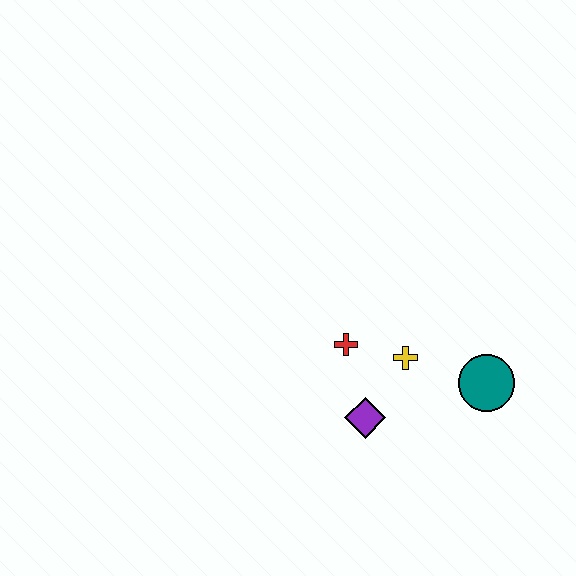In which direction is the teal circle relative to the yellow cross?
The teal circle is to the right of the yellow cross.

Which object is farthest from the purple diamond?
The teal circle is farthest from the purple diamond.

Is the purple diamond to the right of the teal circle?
No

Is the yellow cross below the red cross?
Yes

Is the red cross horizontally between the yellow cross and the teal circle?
No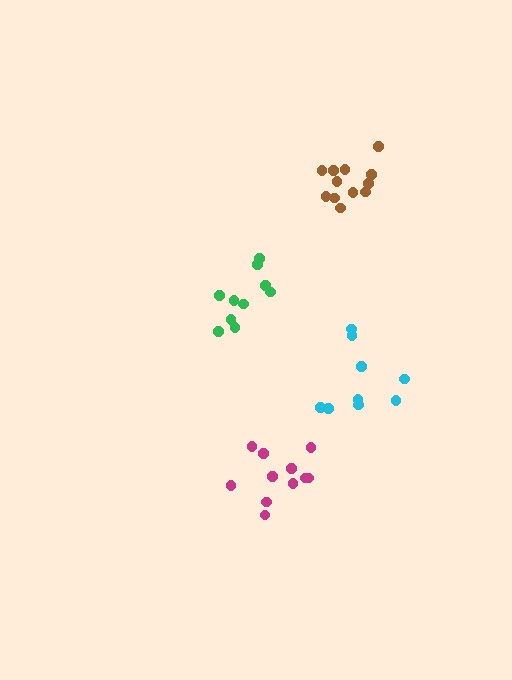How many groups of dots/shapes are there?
There are 4 groups.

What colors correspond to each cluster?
The clusters are colored: magenta, cyan, brown, green.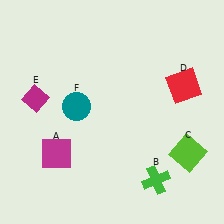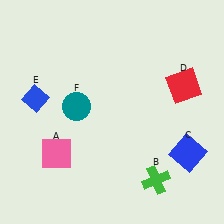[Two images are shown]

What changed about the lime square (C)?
In Image 1, C is lime. In Image 2, it changed to blue.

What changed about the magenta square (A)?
In Image 1, A is magenta. In Image 2, it changed to pink.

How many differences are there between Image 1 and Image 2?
There are 3 differences between the two images.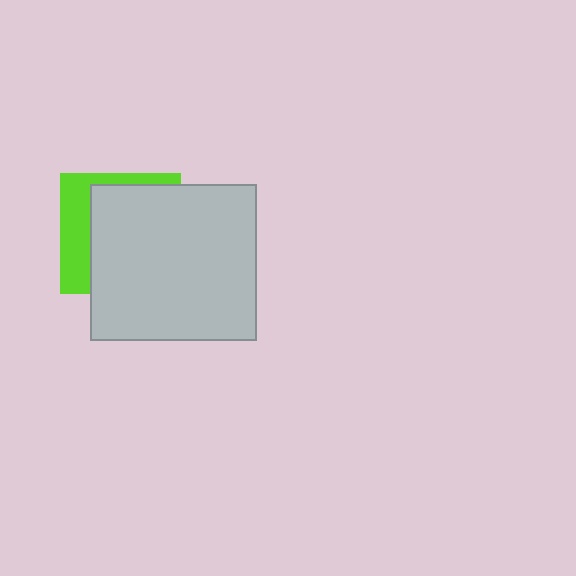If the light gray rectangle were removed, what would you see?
You would see the complete lime square.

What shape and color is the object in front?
The object in front is a light gray rectangle.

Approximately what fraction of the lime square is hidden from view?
Roughly 69% of the lime square is hidden behind the light gray rectangle.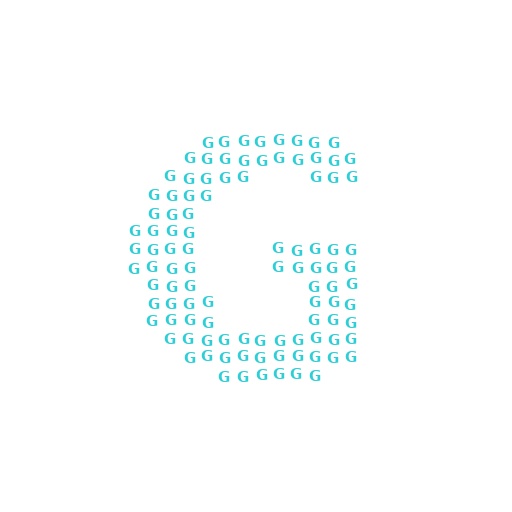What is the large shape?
The large shape is the letter G.